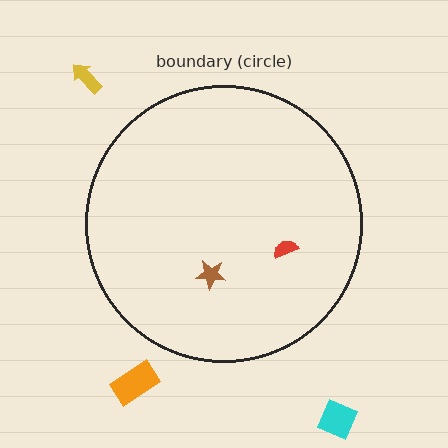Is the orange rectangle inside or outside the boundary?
Outside.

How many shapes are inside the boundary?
2 inside, 3 outside.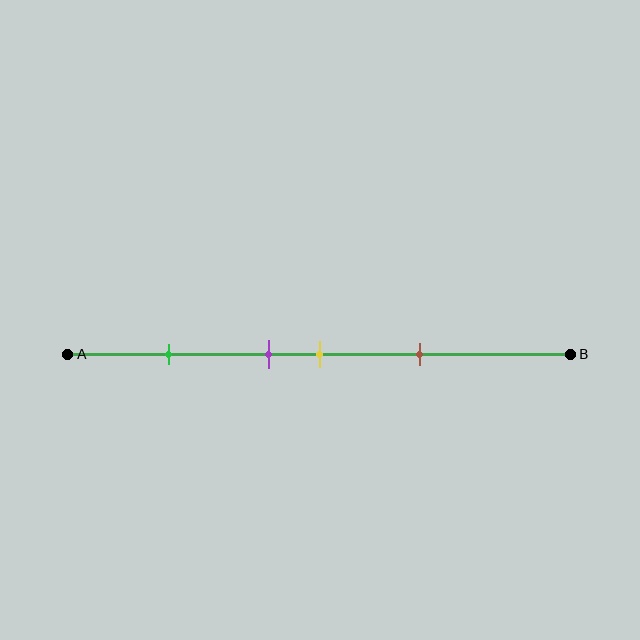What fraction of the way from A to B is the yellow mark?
The yellow mark is approximately 50% (0.5) of the way from A to B.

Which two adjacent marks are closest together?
The purple and yellow marks are the closest adjacent pair.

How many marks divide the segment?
There are 4 marks dividing the segment.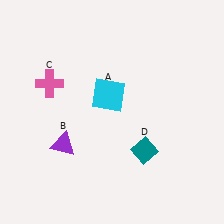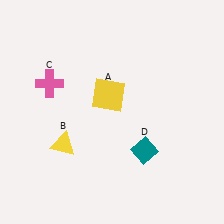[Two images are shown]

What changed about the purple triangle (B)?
In Image 1, B is purple. In Image 2, it changed to yellow.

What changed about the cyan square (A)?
In Image 1, A is cyan. In Image 2, it changed to yellow.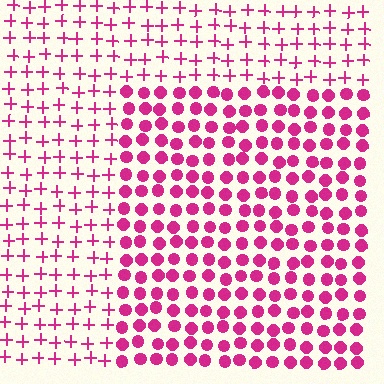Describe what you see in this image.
The image is filled with small magenta elements arranged in a uniform grid. A rectangle-shaped region contains circles, while the surrounding area contains plus signs. The boundary is defined purely by the change in element shape.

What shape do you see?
I see a rectangle.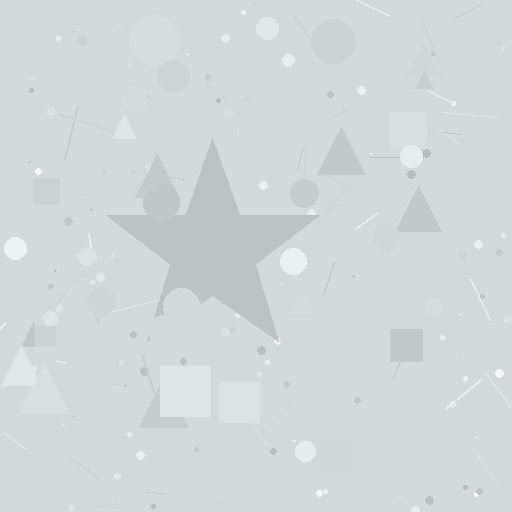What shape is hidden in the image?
A star is hidden in the image.